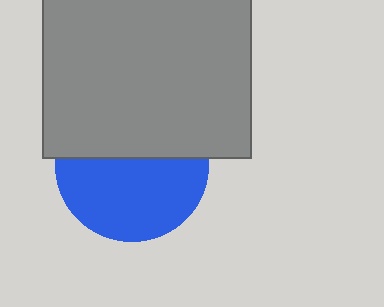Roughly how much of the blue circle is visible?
About half of it is visible (roughly 55%).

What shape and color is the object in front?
The object in front is a gray square.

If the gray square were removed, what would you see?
You would see the complete blue circle.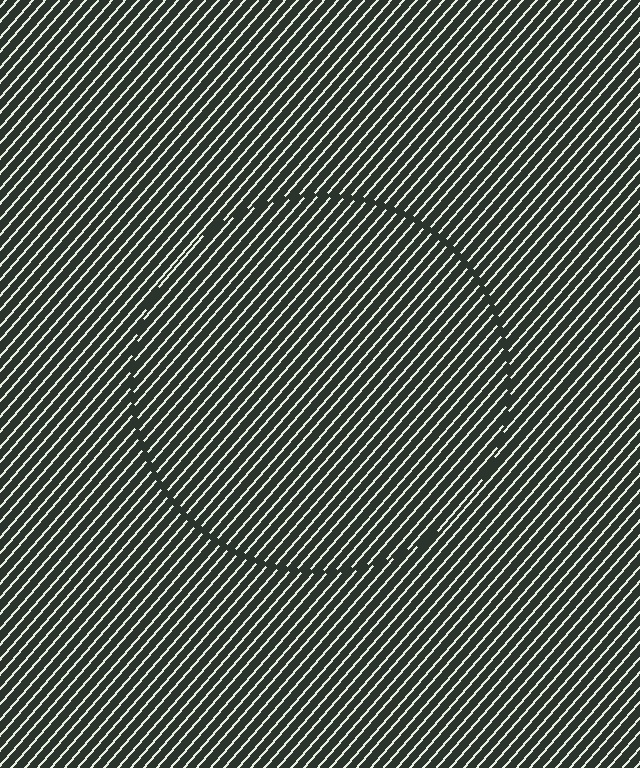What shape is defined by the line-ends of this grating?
An illusory circle. The interior of the shape contains the same grating, shifted by half a period — the contour is defined by the phase discontinuity where line-ends from the inner and outer gratings abut.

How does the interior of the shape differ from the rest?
The interior of the shape contains the same grating, shifted by half a period — the contour is defined by the phase discontinuity where line-ends from the inner and outer gratings abut.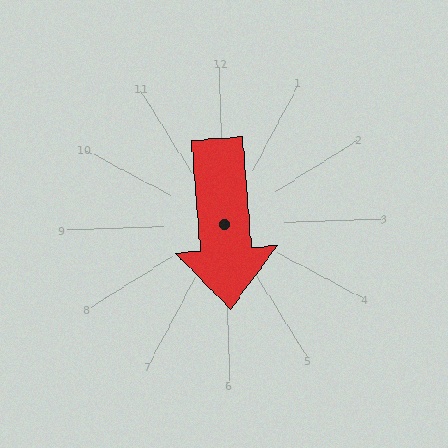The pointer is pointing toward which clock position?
Roughly 6 o'clock.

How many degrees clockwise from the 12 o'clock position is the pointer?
Approximately 177 degrees.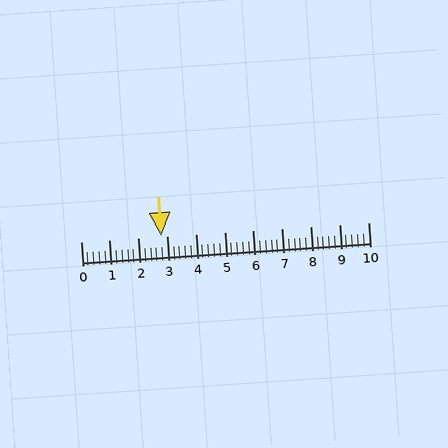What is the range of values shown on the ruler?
The ruler shows values from 0 to 10.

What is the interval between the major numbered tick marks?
The major tick marks are spaced 1 units apart.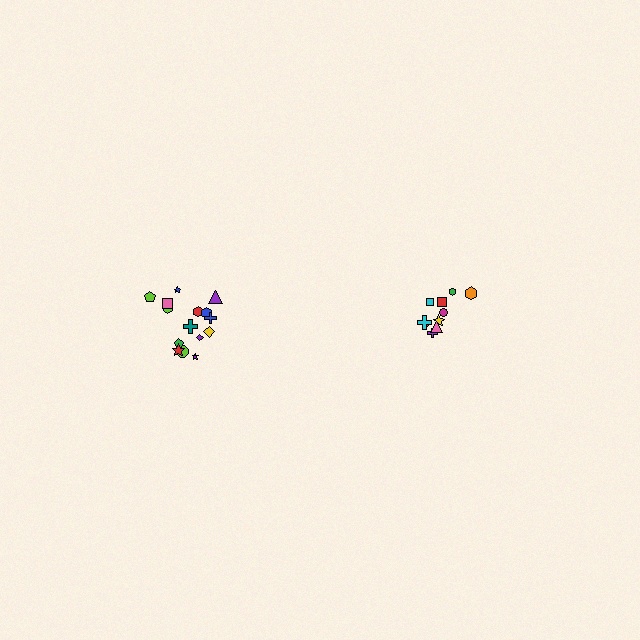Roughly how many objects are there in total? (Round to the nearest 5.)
Roughly 25 objects in total.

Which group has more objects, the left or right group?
The left group.